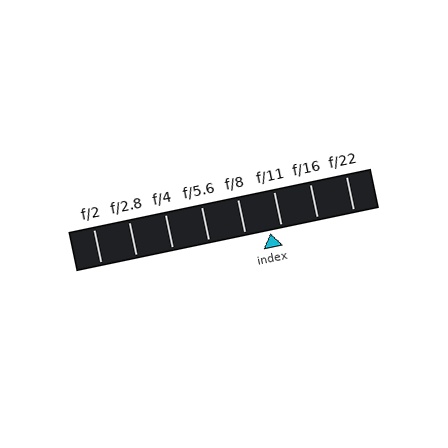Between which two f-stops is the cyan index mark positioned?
The index mark is between f/8 and f/11.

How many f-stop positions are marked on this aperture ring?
There are 8 f-stop positions marked.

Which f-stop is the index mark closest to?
The index mark is closest to f/11.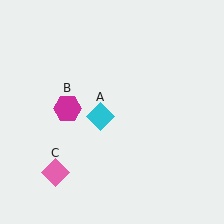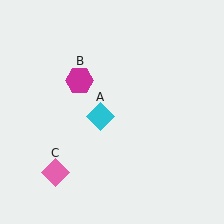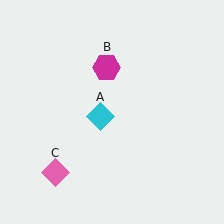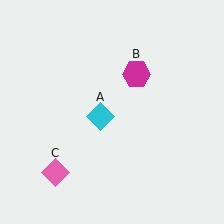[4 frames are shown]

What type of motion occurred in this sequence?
The magenta hexagon (object B) rotated clockwise around the center of the scene.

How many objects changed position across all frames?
1 object changed position: magenta hexagon (object B).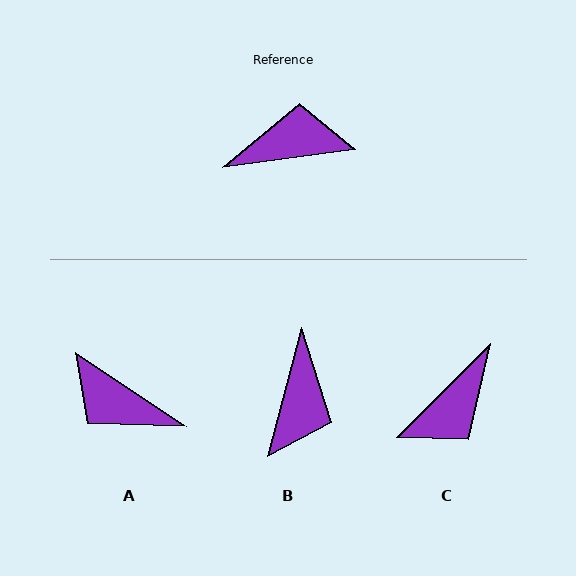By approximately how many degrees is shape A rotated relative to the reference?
Approximately 139 degrees counter-clockwise.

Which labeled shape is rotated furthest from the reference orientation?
C, about 142 degrees away.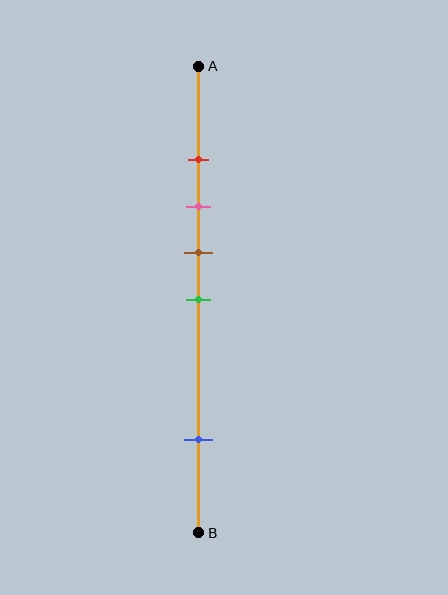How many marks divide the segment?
There are 5 marks dividing the segment.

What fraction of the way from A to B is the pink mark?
The pink mark is approximately 30% (0.3) of the way from A to B.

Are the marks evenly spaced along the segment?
No, the marks are not evenly spaced.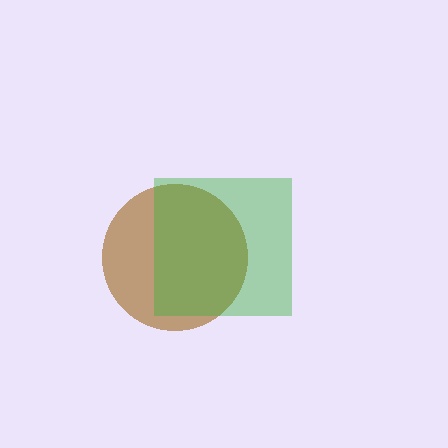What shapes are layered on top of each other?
The layered shapes are: a brown circle, a green square.